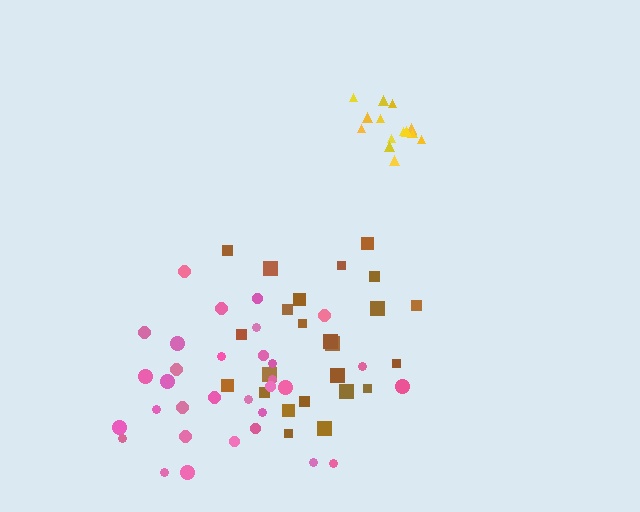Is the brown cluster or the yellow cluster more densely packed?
Yellow.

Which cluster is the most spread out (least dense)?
Pink.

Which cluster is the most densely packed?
Yellow.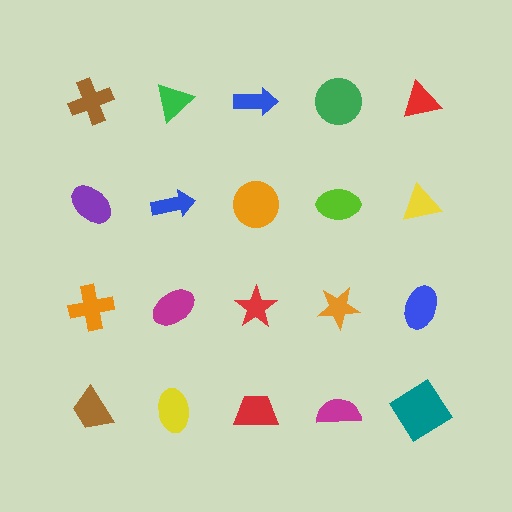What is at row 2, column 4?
A lime ellipse.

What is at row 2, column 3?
An orange circle.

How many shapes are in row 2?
5 shapes.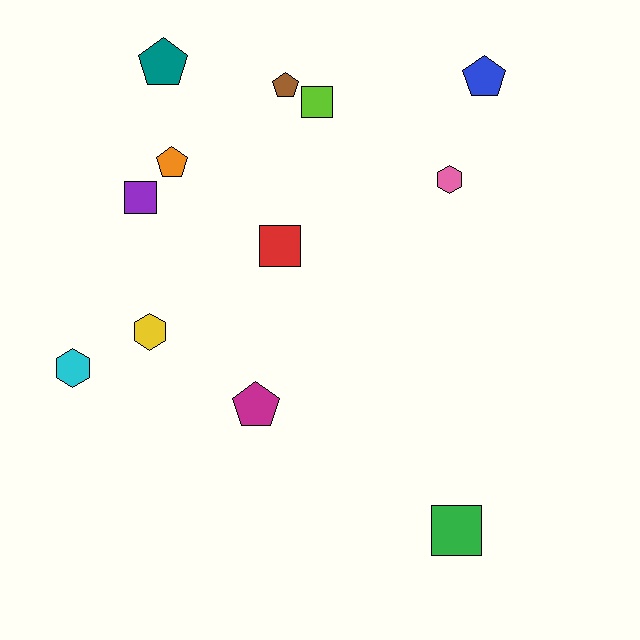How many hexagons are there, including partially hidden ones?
There are 3 hexagons.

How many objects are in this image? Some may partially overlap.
There are 12 objects.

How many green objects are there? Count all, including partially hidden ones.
There is 1 green object.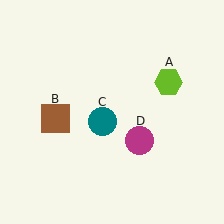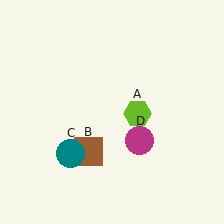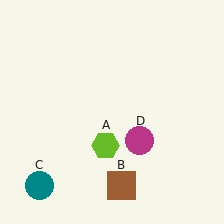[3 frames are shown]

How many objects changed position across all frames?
3 objects changed position: lime hexagon (object A), brown square (object B), teal circle (object C).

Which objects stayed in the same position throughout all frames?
Magenta circle (object D) remained stationary.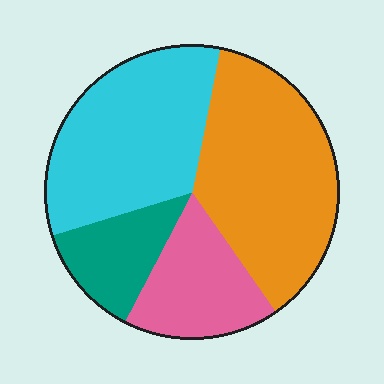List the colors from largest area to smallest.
From largest to smallest: orange, cyan, pink, teal.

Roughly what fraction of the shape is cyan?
Cyan covers 33% of the shape.